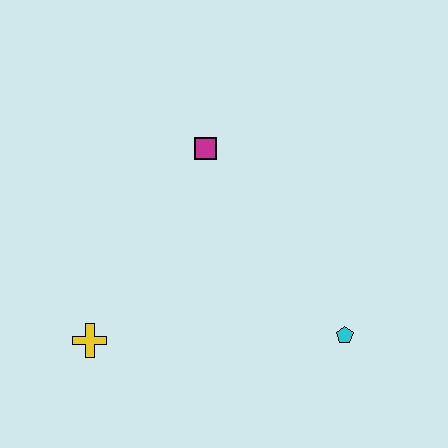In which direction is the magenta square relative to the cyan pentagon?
The magenta square is above the cyan pentagon.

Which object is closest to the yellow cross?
The magenta square is closest to the yellow cross.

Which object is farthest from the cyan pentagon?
The yellow cross is farthest from the cyan pentagon.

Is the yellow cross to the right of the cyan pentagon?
No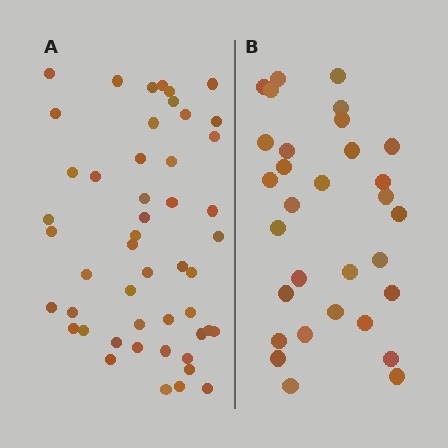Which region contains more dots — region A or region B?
Region A (the left region) has more dots.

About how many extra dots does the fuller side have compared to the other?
Region A has approximately 20 more dots than region B.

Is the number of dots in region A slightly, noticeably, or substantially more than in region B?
Region A has substantially more. The ratio is roughly 1.6 to 1.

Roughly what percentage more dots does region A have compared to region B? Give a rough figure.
About 60% more.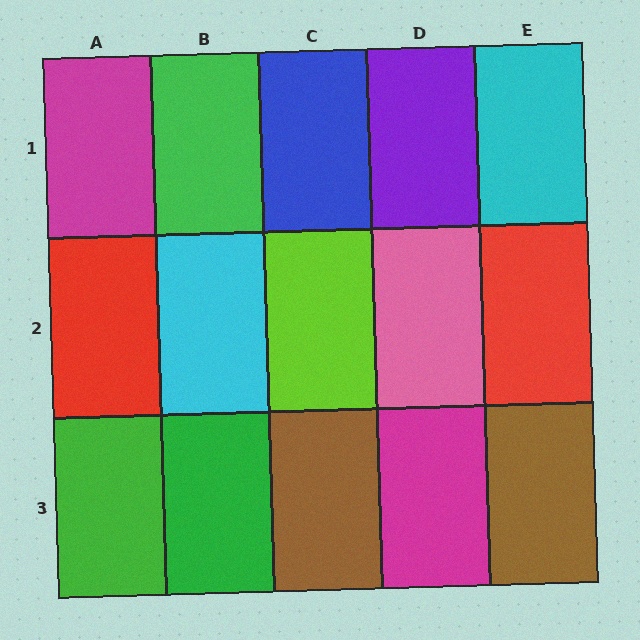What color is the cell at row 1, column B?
Green.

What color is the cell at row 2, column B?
Cyan.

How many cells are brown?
2 cells are brown.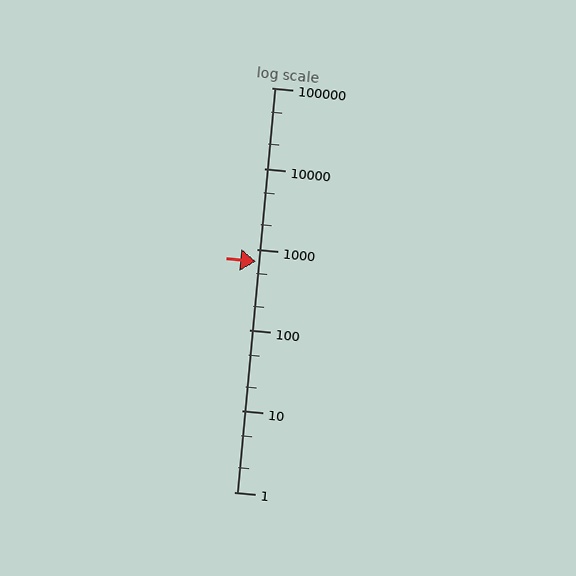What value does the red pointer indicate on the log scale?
The pointer indicates approximately 700.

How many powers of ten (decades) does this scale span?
The scale spans 5 decades, from 1 to 100000.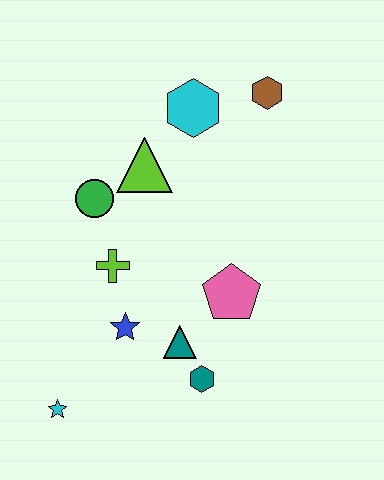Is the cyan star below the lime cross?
Yes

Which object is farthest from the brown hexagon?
The cyan star is farthest from the brown hexagon.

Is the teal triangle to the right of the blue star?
Yes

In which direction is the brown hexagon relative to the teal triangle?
The brown hexagon is above the teal triangle.